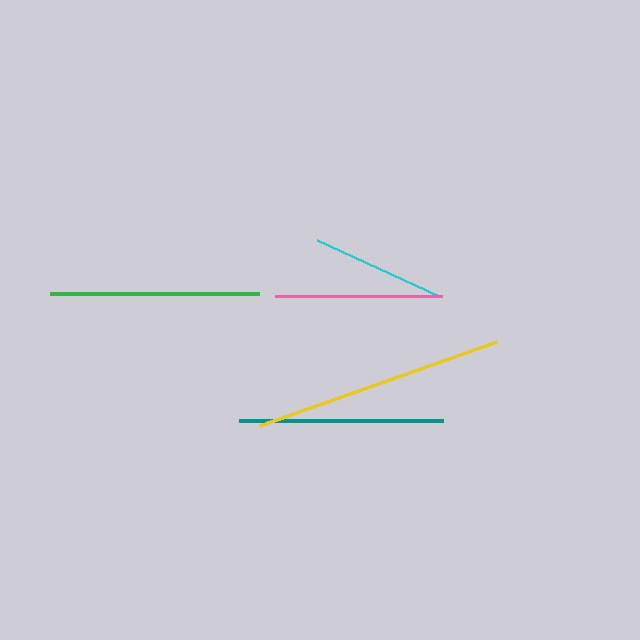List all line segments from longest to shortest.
From longest to shortest: yellow, green, teal, pink, cyan.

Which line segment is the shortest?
The cyan line is the shortest at approximately 135 pixels.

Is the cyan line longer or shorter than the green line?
The green line is longer than the cyan line.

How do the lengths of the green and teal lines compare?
The green and teal lines are approximately the same length.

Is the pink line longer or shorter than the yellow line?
The yellow line is longer than the pink line.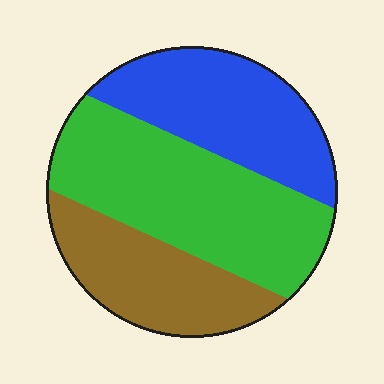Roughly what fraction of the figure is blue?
Blue covers 31% of the figure.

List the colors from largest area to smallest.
From largest to smallest: green, blue, brown.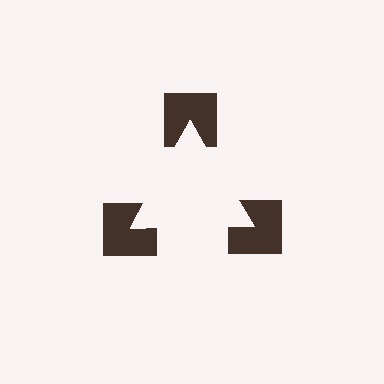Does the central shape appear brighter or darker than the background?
It typically appears slightly brighter than the background, even though no actual brightness change is drawn.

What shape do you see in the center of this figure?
An illusory triangle — its edges are inferred from the aligned wedge cuts in the notched squares, not physically drawn.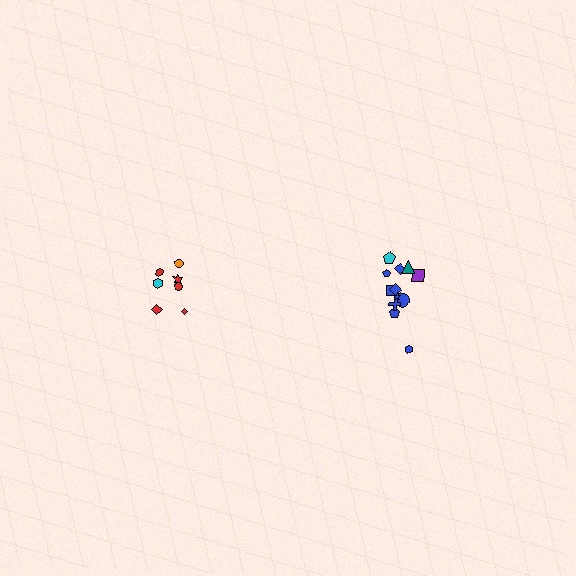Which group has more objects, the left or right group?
The right group.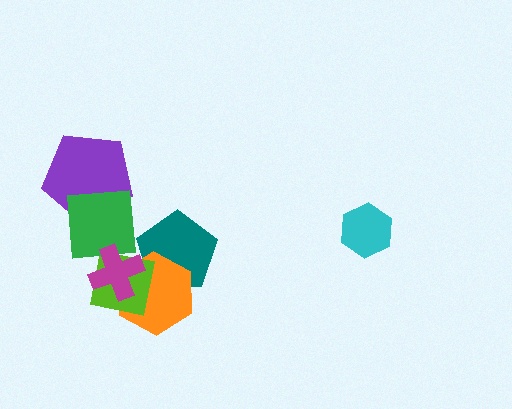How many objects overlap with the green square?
3 objects overlap with the green square.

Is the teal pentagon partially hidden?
Yes, it is partially covered by another shape.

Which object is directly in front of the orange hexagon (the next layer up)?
The lime square is directly in front of the orange hexagon.